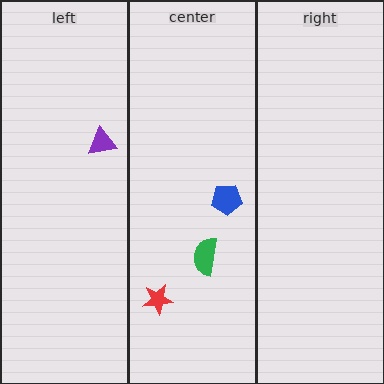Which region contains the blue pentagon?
The center region.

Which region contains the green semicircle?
The center region.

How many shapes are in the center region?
3.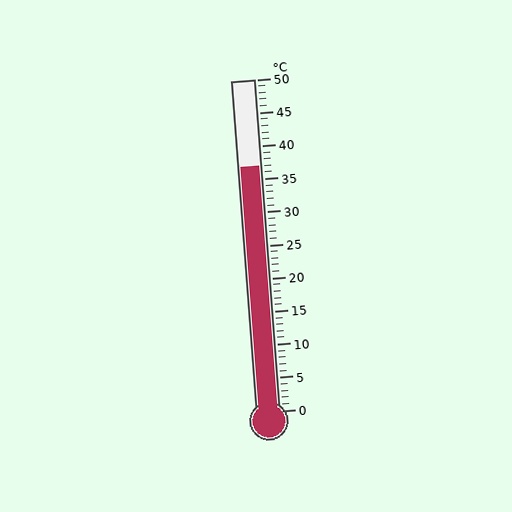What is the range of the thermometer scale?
The thermometer scale ranges from 0°C to 50°C.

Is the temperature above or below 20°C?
The temperature is above 20°C.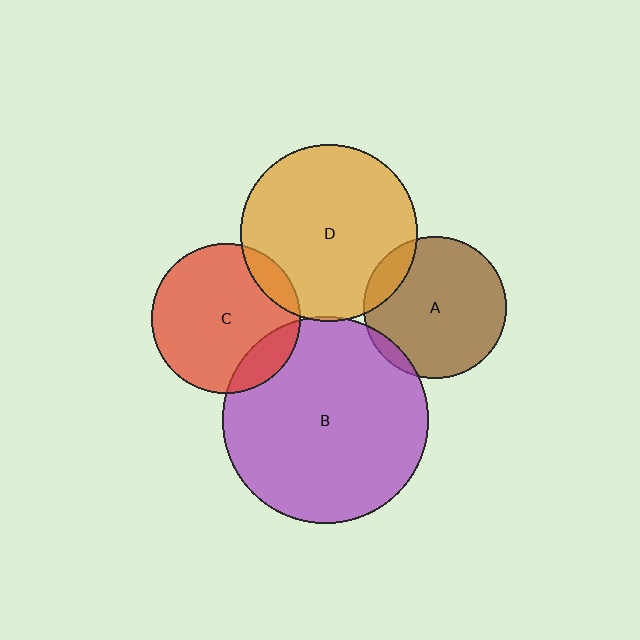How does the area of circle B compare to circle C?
Approximately 1.9 times.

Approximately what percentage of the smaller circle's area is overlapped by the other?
Approximately 10%.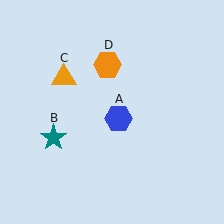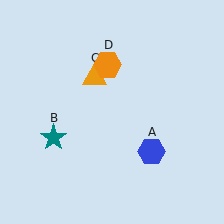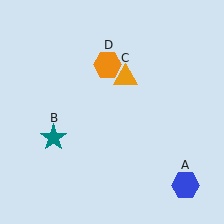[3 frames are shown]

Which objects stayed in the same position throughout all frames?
Teal star (object B) and orange hexagon (object D) remained stationary.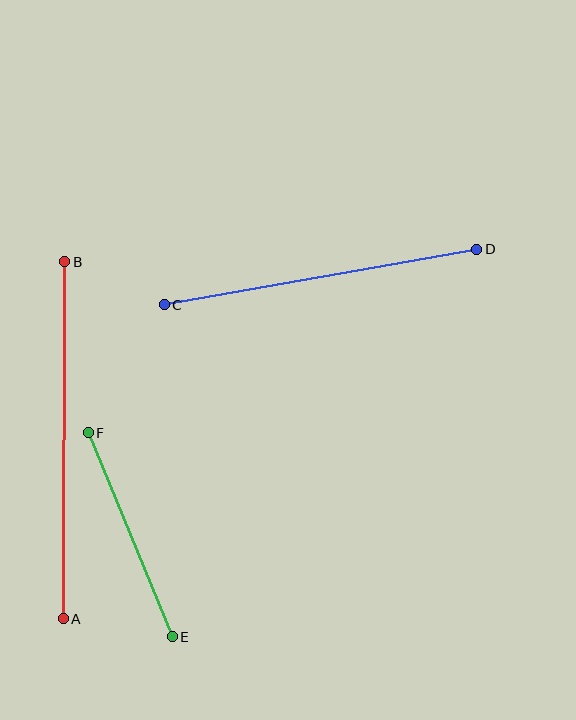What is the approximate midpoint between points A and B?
The midpoint is at approximately (64, 440) pixels.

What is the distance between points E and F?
The distance is approximately 221 pixels.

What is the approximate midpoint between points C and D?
The midpoint is at approximately (321, 277) pixels.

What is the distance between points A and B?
The distance is approximately 357 pixels.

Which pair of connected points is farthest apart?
Points A and B are farthest apart.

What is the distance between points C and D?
The distance is approximately 317 pixels.